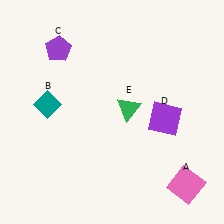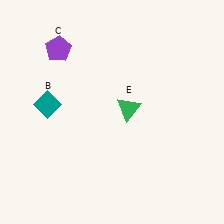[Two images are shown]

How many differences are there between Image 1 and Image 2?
There are 2 differences between the two images.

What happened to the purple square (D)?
The purple square (D) was removed in Image 2. It was in the bottom-right area of Image 1.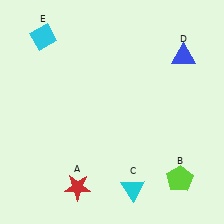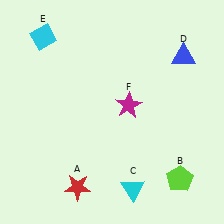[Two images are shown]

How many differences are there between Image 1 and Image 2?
There is 1 difference between the two images.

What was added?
A magenta star (F) was added in Image 2.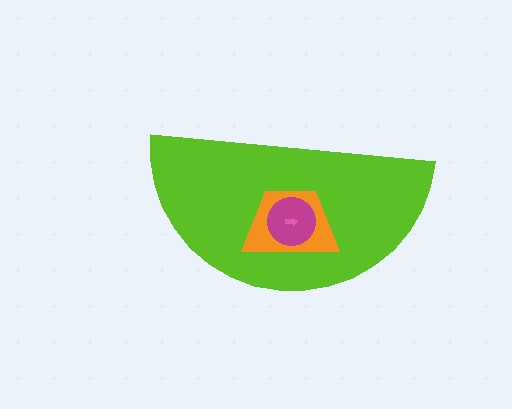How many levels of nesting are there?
4.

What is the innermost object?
The pink arrow.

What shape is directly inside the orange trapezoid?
The magenta circle.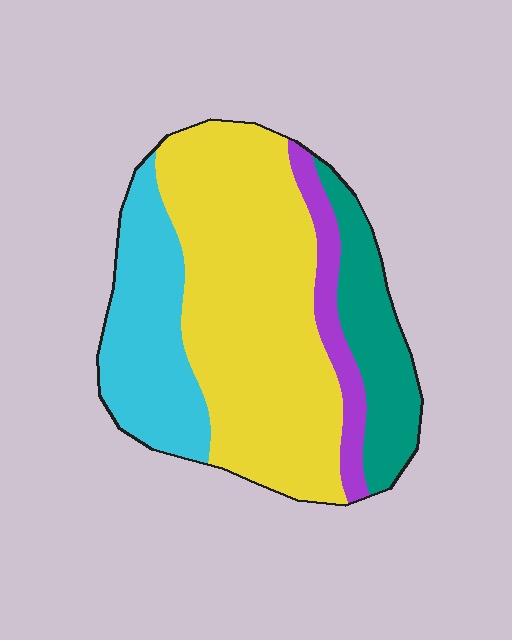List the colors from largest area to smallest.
From largest to smallest: yellow, cyan, teal, purple.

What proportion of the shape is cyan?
Cyan covers 22% of the shape.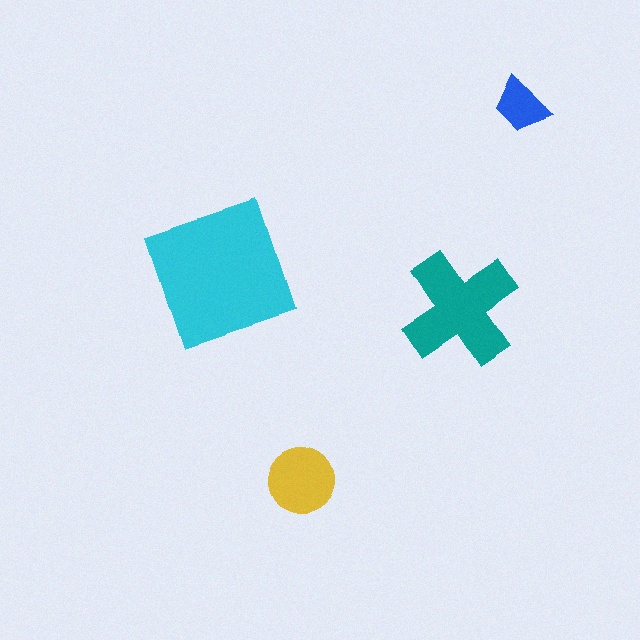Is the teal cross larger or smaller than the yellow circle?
Larger.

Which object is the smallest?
The blue trapezoid.